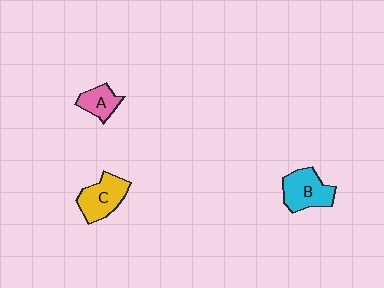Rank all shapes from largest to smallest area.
From largest to smallest: B (cyan), C (yellow), A (pink).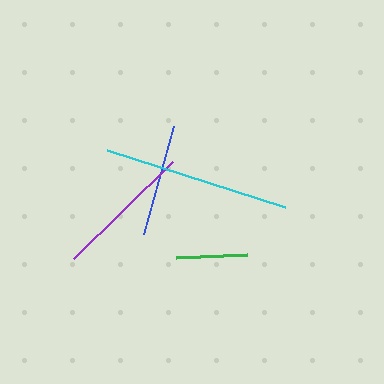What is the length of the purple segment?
The purple segment is approximately 139 pixels long.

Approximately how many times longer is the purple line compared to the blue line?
The purple line is approximately 1.2 times the length of the blue line.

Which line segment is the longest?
The cyan line is the longest at approximately 187 pixels.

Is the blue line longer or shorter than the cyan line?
The cyan line is longer than the blue line.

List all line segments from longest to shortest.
From longest to shortest: cyan, purple, blue, green.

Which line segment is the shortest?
The green line is the shortest at approximately 71 pixels.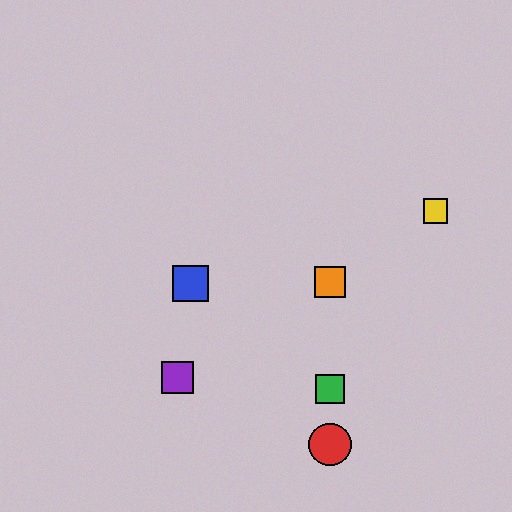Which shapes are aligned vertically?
The red circle, the green square, the orange square are aligned vertically.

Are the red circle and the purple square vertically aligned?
No, the red circle is at x≈330 and the purple square is at x≈178.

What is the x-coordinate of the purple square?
The purple square is at x≈178.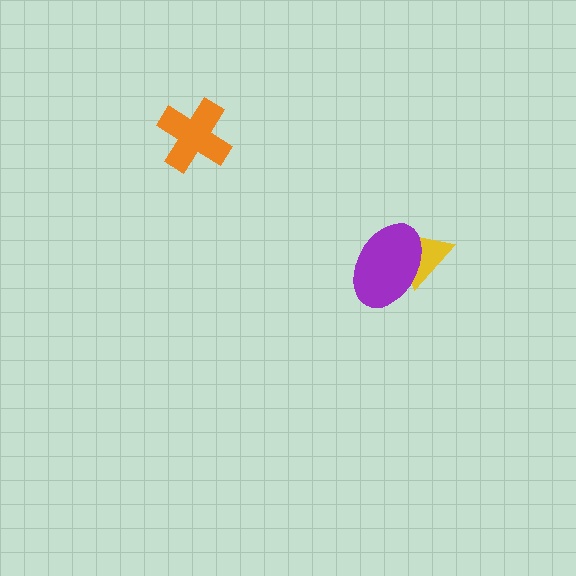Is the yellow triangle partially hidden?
Yes, it is partially covered by another shape.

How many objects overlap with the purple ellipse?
1 object overlaps with the purple ellipse.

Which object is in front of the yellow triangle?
The purple ellipse is in front of the yellow triangle.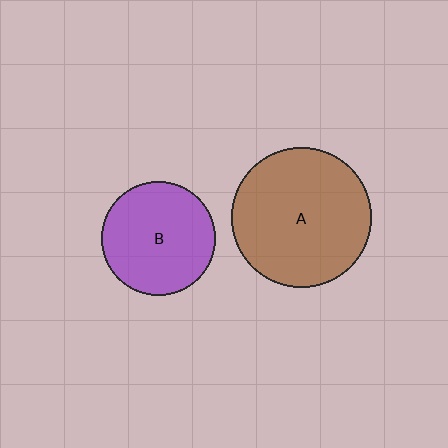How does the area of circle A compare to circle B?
Approximately 1.5 times.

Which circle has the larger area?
Circle A (brown).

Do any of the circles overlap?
No, none of the circles overlap.